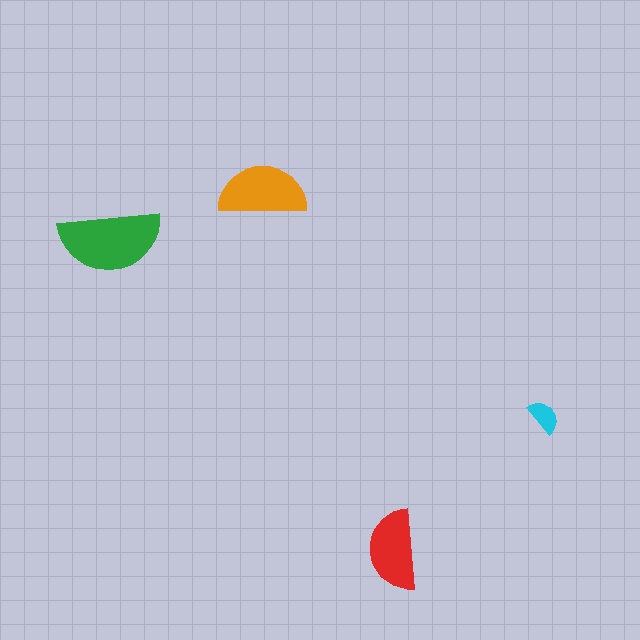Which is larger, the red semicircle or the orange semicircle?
The orange one.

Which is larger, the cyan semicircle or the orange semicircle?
The orange one.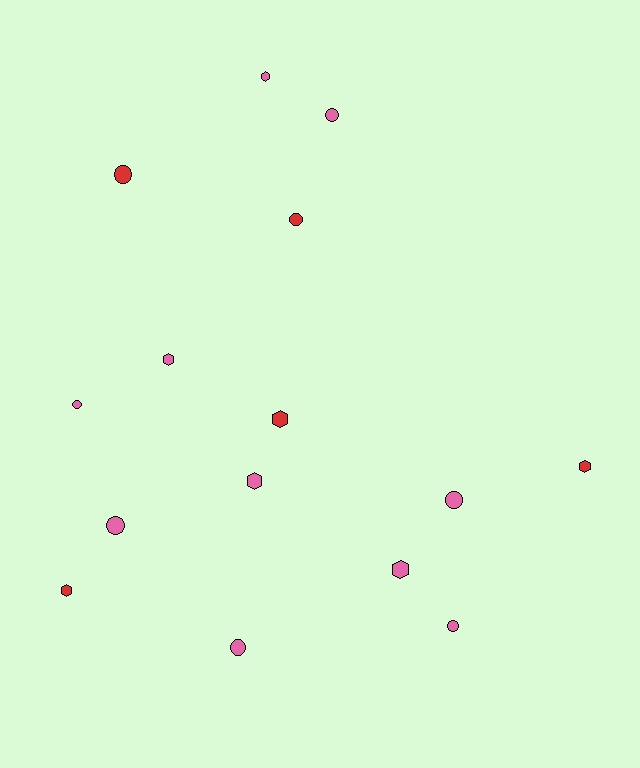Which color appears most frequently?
Pink, with 10 objects.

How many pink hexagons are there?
There are 4 pink hexagons.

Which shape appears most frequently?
Circle, with 8 objects.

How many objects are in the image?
There are 15 objects.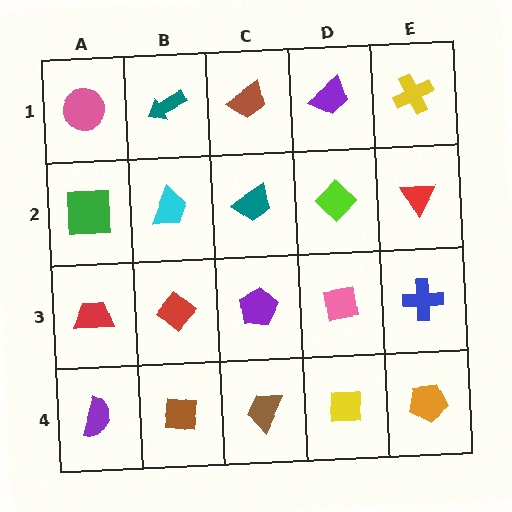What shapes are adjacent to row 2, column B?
A teal arrow (row 1, column B), a red diamond (row 3, column B), a green square (row 2, column A), a teal trapezoid (row 2, column C).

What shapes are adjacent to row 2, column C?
A brown trapezoid (row 1, column C), a purple pentagon (row 3, column C), a cyan trapezoid (row 2, column B), a lime diamond (row 2, column D).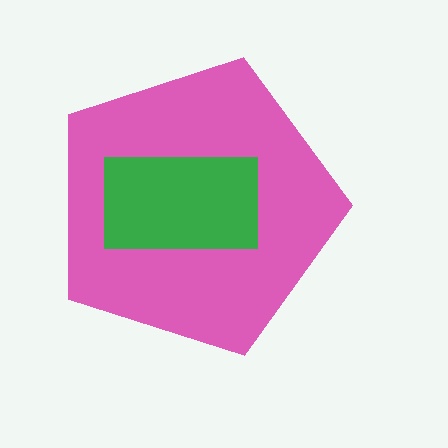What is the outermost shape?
The pink pentagon.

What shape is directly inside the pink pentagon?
The green rectangle.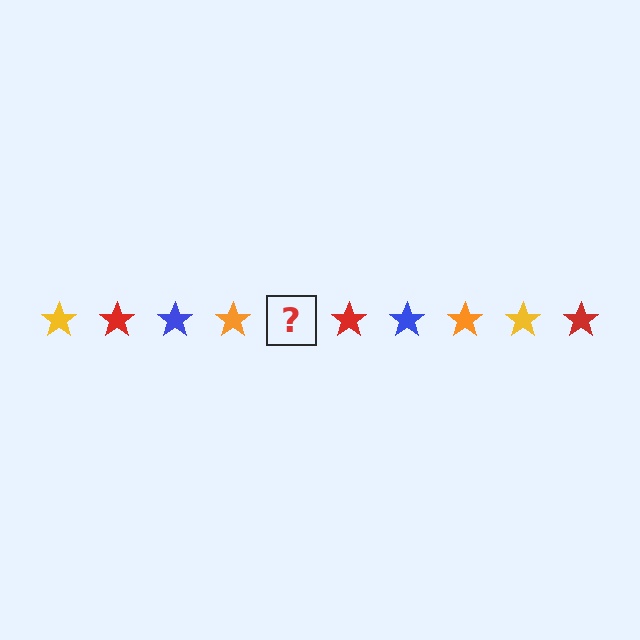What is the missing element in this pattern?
The missing element is a yellow star.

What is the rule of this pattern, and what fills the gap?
The rule is that the pattern cycles through yellow, red, blue, orange stars. The gap should be filled with a yellow star.